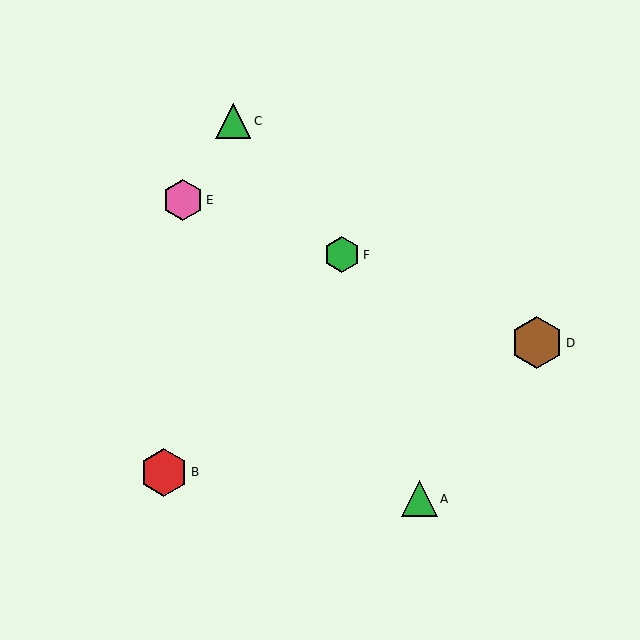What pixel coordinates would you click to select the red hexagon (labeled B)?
Click at (164, 472) to select the red hexagon B.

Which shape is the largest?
The brown hexagon (labeled D) is the largest.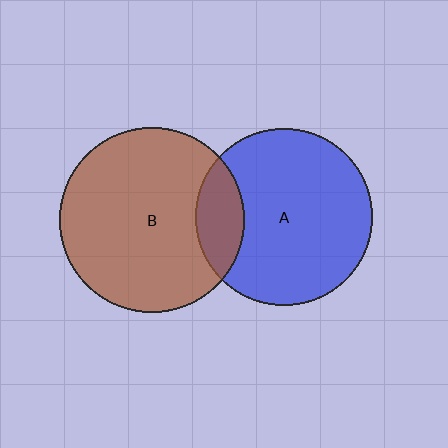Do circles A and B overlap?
Yes.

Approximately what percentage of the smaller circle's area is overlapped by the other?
Approximately 15%.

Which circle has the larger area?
Circle B (brown).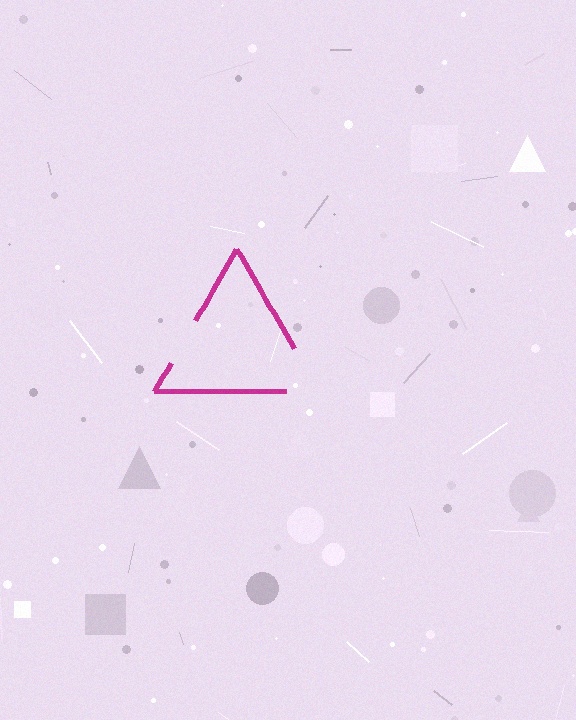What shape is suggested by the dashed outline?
The dashed outline suggests a triangle.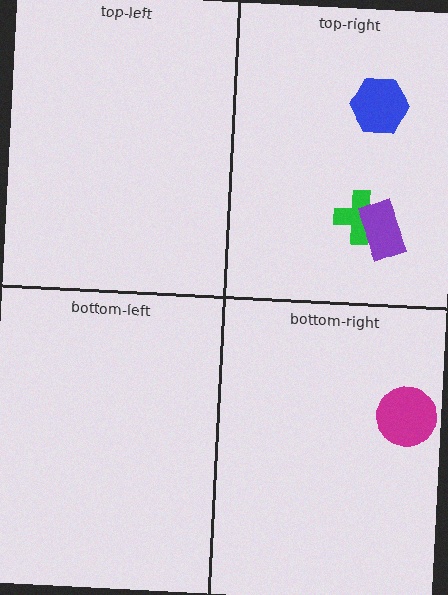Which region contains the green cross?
The top-right region.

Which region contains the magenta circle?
The bottom-right region.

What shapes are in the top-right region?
The green cross, the blue hexagon, the purple rectangle.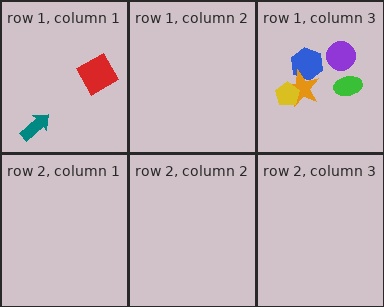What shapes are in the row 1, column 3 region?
The blue hexagon, the purple circle, the green ellipse, the orange star, the yellow pentagon.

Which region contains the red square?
The row 1, column 1 region.